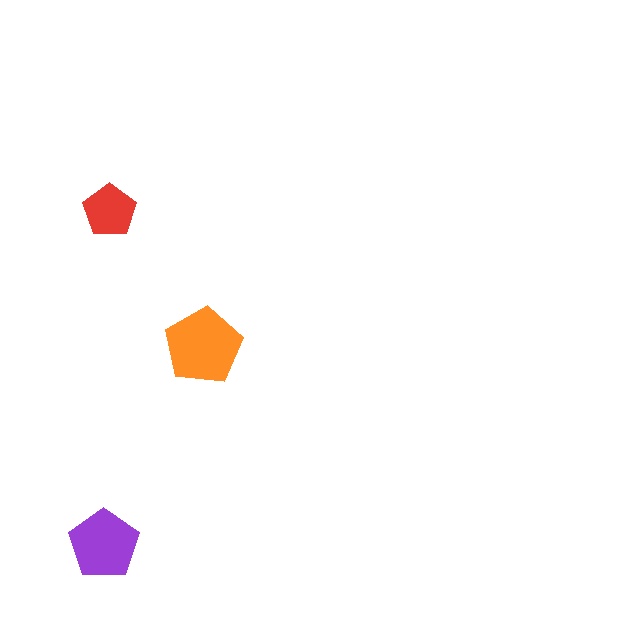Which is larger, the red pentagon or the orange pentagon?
The orange one.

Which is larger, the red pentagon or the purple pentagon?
The purple one.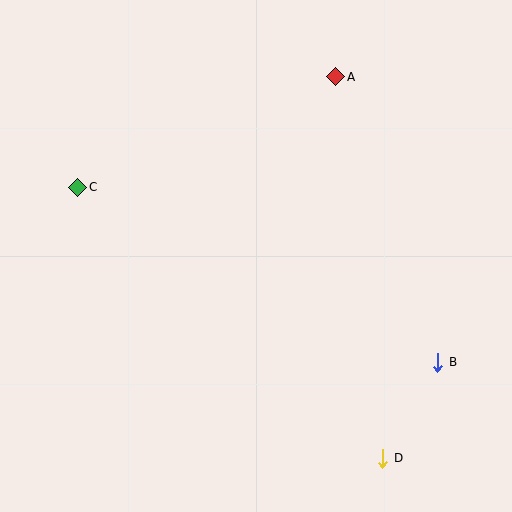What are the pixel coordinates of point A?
Point A is at (336, 77).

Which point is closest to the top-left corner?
Point C is closest to the top-left corner.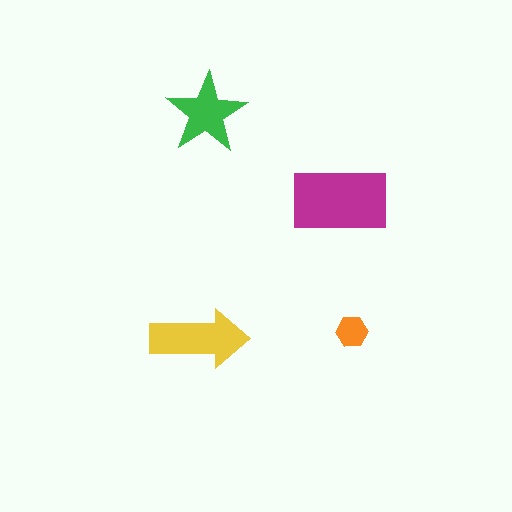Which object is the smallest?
The orange hexagon.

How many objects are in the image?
There are 4 objects in the image.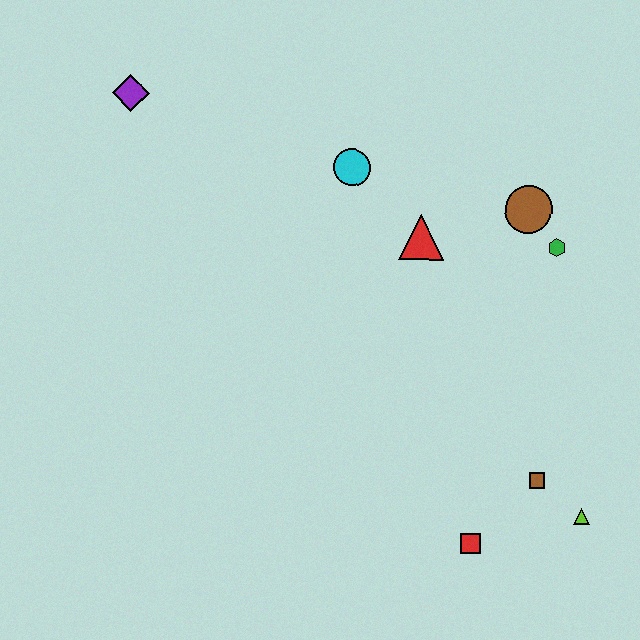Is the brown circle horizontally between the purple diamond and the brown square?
Yes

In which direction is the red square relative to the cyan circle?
The red square is below the cyan circle.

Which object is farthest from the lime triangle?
The purple diamond is farthest from the lime triangle.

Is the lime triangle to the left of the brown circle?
No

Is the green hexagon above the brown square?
Yes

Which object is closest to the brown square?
The lime triangle is closest to the brown square.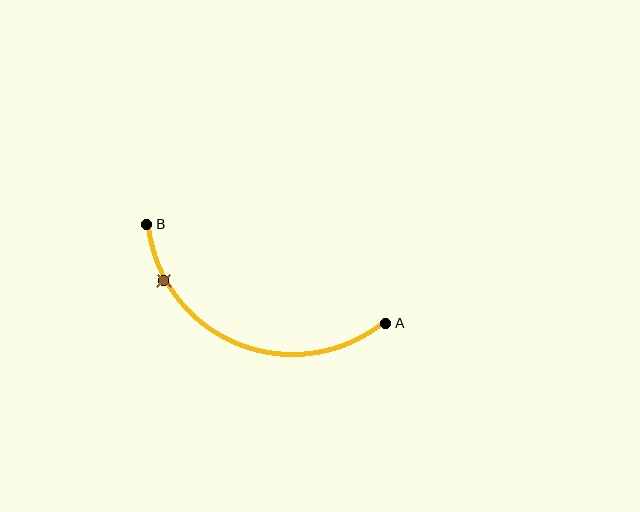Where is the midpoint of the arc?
The arc midpoint is the point on the curve farthest from the straight line joining A and B. It sits below that line.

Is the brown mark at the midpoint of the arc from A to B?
No. The brown mark lies on the arc but is closer to endpoint B. The arc midpoint would be at the point on the curve equidistant along the arc from both A and B.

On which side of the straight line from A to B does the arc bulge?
The arc bulges below the straight line connecting A and B.